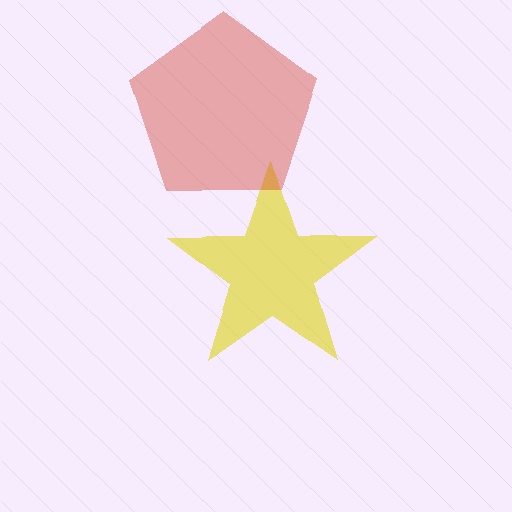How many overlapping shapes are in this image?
There are 2 overlapping shapes in the image.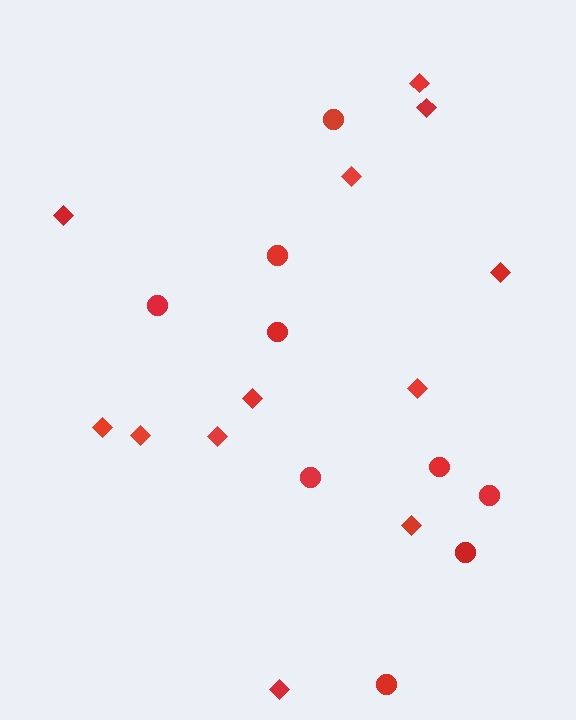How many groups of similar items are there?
There are 2 groups: one group of circles (9) and one group of diamonds (12).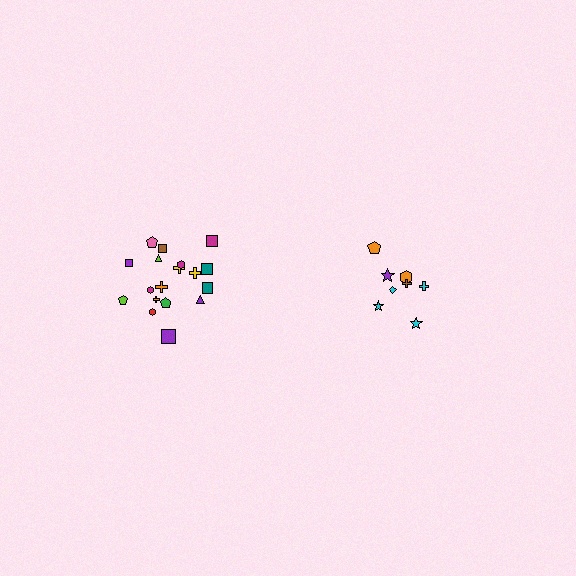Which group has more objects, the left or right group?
The left group.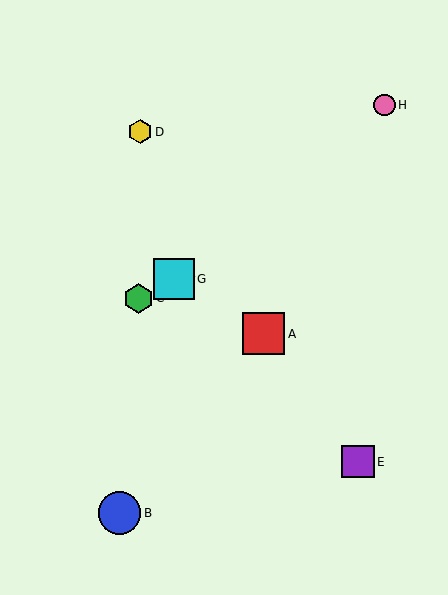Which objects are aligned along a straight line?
Objects C, F, G are aligned along a straight line.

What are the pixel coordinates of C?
Object C is at (139, 298).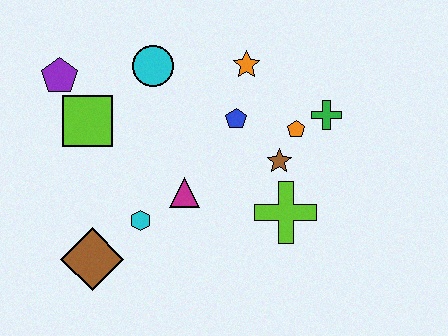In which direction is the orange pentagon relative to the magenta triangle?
The orange pentagon is to the right of the magenta triangle.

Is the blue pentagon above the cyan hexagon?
Yes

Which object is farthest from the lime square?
The green cross is farthest from the lime square.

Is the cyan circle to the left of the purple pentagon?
No